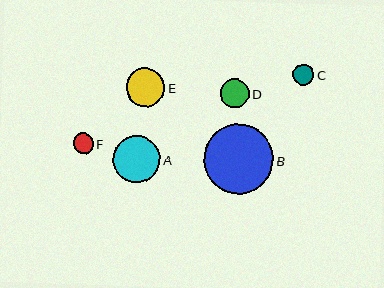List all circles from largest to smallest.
From largest to smallest: B, A, E, D, C, F.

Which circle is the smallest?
Circle F is the smallest with a size of approximately 20 pixels.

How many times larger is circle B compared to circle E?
Circle B is approximately 1.8 times the size of circle E.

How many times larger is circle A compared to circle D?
Circle A is approximately 1.7 times the size of circle D.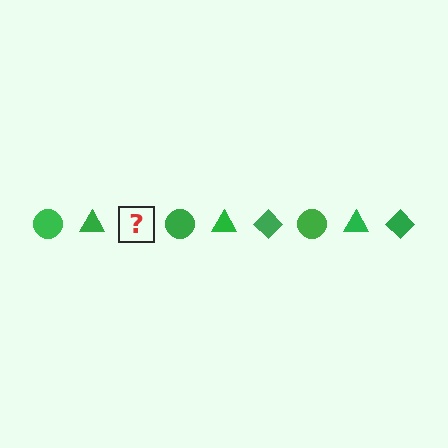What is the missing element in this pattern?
The missing element is a green diamond.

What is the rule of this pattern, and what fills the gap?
The rule is that the pattern cycles through circle, triangle, diamond shapes in green. The gap should be filled with a green diamond.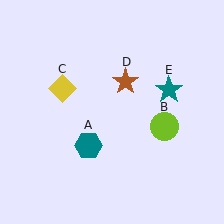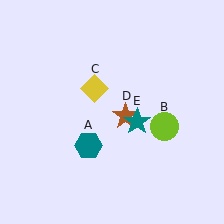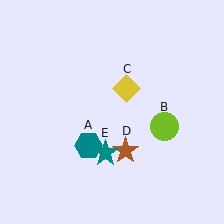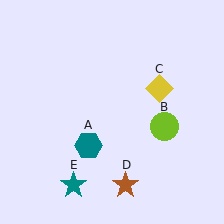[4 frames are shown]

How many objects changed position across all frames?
3 objects changed position: yellow diamond (object C), brown star (object D), teal star (object E).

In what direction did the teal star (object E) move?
The teal star (object E) moved down and to the left.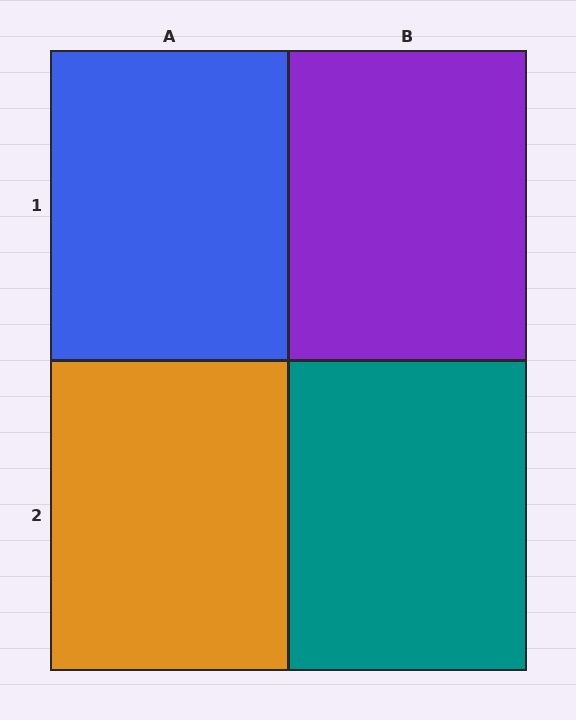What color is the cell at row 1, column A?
Blue.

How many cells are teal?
1 cell is teal.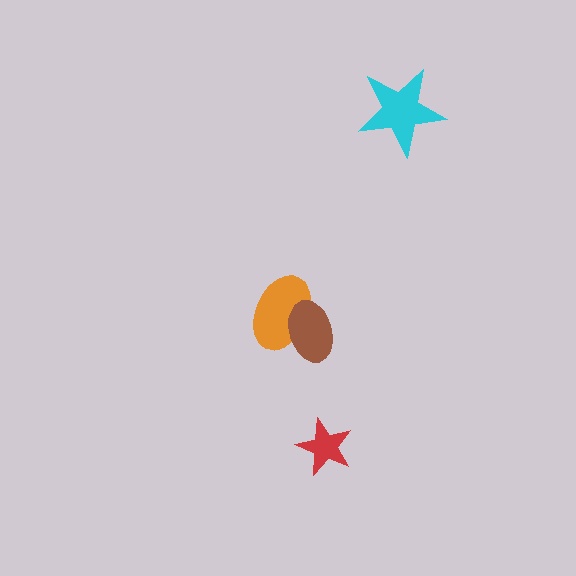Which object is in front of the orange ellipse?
The brown ellipse is in front of the orange ellipse.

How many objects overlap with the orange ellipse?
1 object overlaps with the orange ellipse.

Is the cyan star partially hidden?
No, no other shape covers it.